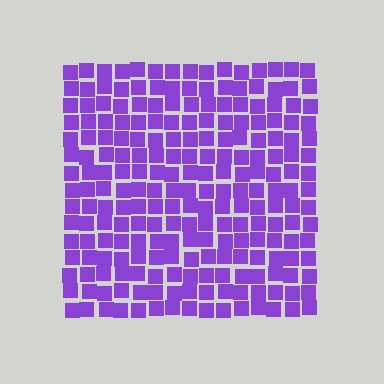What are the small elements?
The small elements are squares.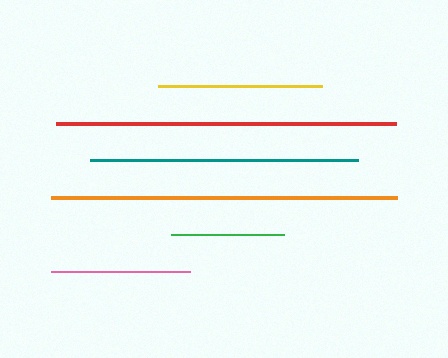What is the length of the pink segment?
The pink segment is approximately 140 pixels long.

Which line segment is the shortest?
The green line is the shortest at approximately 113 pixels.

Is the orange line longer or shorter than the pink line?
The orange line is longer than the pink line.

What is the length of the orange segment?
The orange segment is approximately 347 pixels long.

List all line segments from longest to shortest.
From longest to shortest: orange, red, teal, yellow, pink, green.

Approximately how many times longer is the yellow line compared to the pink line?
The yellow line is approximately 1.2 times the length of the pink line.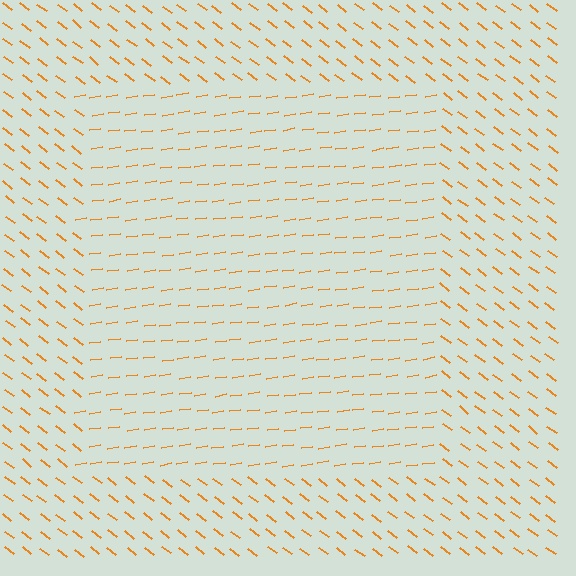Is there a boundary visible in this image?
Yes, there is a texture boundary formed by a change in line orientation.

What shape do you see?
I see a rectangle.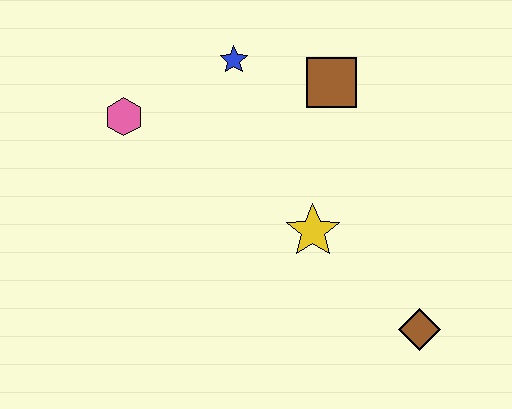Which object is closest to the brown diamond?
The yellow star is closest to the brown diamond.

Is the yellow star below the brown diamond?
No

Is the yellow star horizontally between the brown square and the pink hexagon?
Yes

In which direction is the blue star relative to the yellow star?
The blue star is above the yellow star.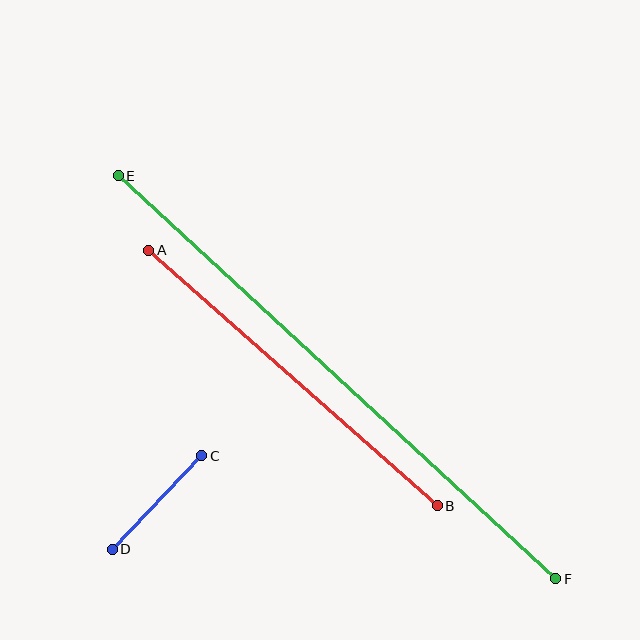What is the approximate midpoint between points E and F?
The midpoint is at approximately (337, 377) pixels.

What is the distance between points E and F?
The distance is approximately 595 pixels.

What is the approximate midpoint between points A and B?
The midpoint is at approximately (293, 378) pixels.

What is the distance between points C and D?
The distance is approximately 129 pixels.